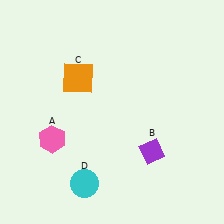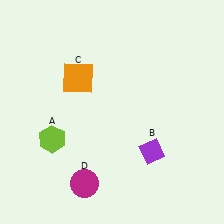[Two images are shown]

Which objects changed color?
A changed from pink to lime. D changed from cyan to magenta.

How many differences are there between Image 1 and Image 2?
There are 2 differences between the two images.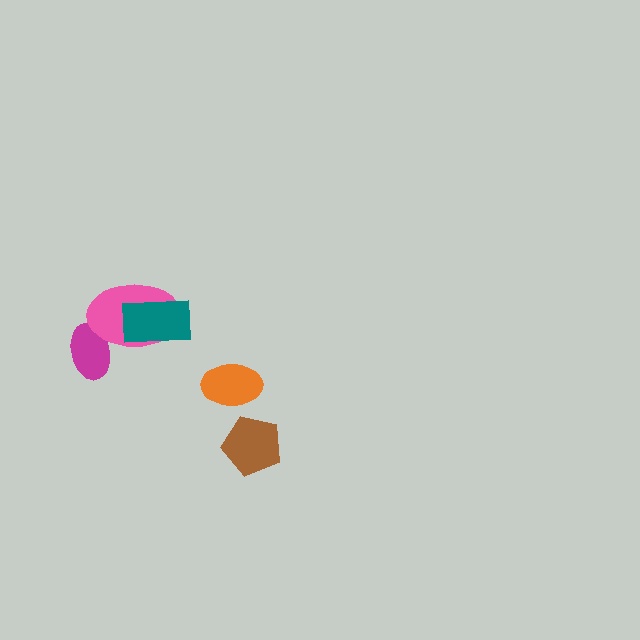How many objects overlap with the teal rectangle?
1 object overlaps with the teal rectangle.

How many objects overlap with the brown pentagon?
0 objects overlap with the brown pentagon.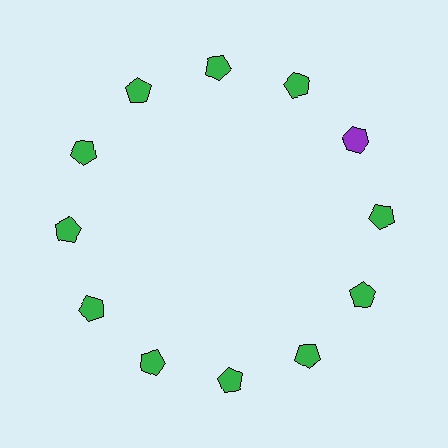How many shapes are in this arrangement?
There are 12 shapes arranged in a ring pattern.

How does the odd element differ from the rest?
It differs in both color (purple instead of green) and shape (hexagon instead of pentagon).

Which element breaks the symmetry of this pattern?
The purple hexagon at roughly the 2 o'clock position breaks the symmetry. All other shapes are green pentagons.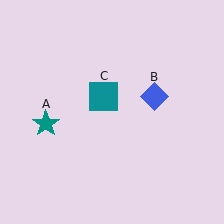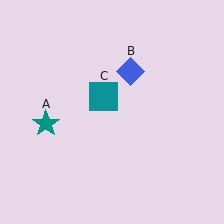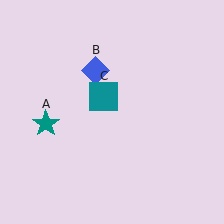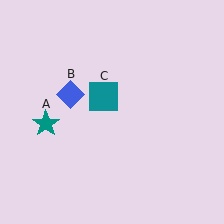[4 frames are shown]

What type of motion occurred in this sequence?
The blue diamond (object B) rotated counterclockwise around the center of the scene.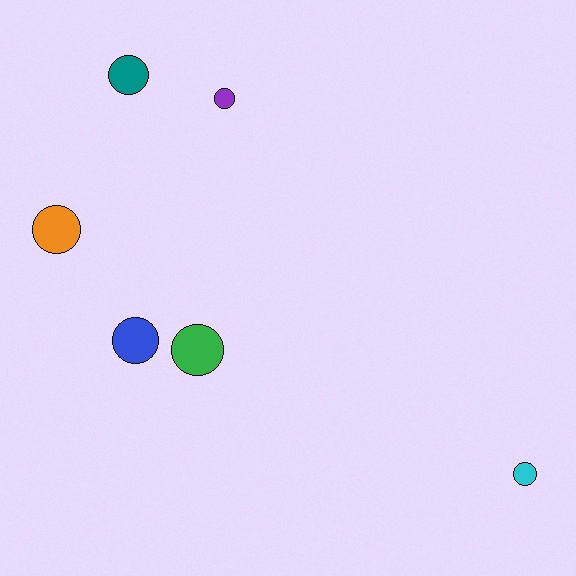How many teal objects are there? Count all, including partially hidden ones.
There is 1 teal object.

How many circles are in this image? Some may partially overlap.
There are 6 circles.